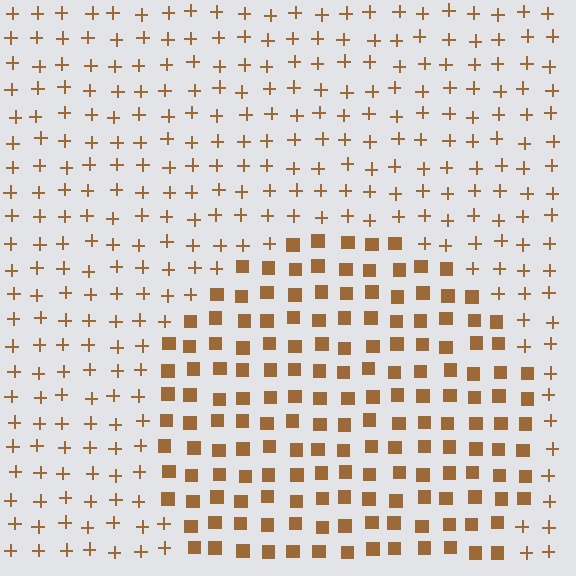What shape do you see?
I see a circle.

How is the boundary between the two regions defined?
The boundary is defined by a change in element shape: squares inside vs. plus signs outside. All elements share the same color and spacing.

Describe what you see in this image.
The image is filled with small brown elements arranged in a uniform grid. A circle-shaped region contains squares, while the surrounding area contains plus signs. The boundary is defined purely by the change in element shape.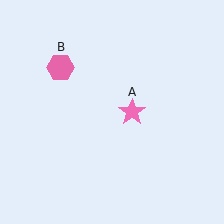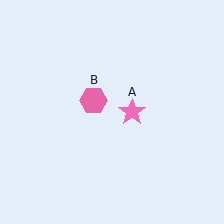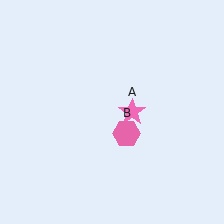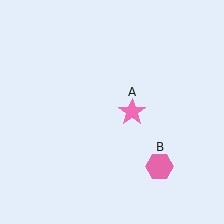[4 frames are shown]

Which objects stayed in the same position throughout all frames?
Pink star (object A) remained stationary.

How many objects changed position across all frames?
1 object changed position: pink hexagon (object B).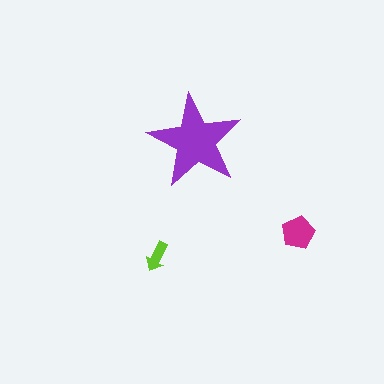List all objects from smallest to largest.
The lime arrow, the magenta pentagon, the purple star.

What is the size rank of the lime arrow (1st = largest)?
3rd.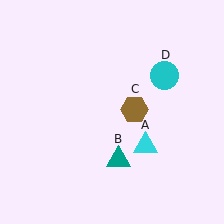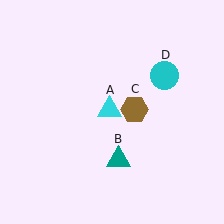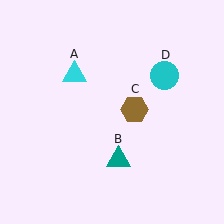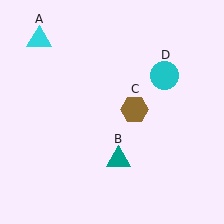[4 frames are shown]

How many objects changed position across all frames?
1 object changed position: cyan triangle (object A).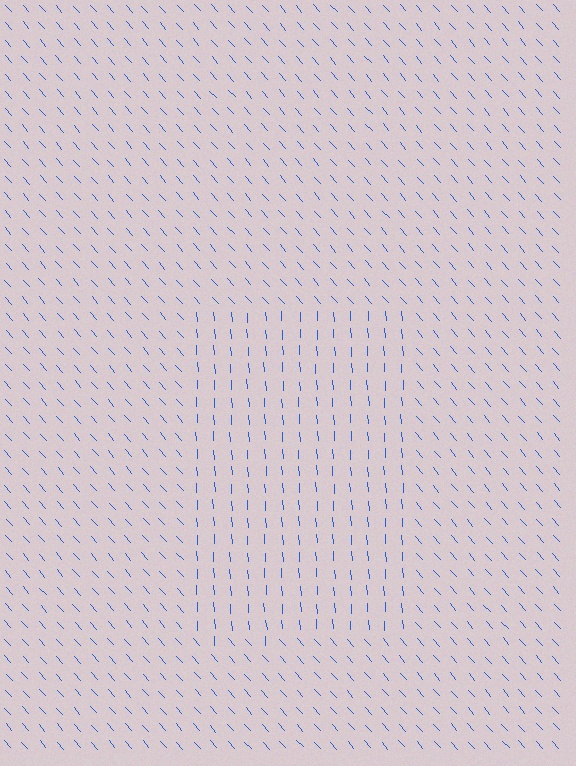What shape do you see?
I see a rectangle.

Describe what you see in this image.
The image is filled with small blue line segments. A rectangle region in the image has lines oriented differently from the surrounding lines, creating a visible texture boundary.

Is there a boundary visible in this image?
Yes, there is a texture boundary formed by a change in line orientation.